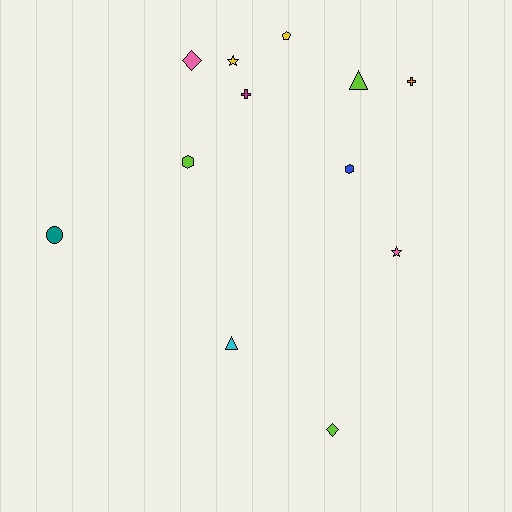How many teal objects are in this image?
There is 1 teal object.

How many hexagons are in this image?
There are 2 hexagons.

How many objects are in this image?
There are 12 objects.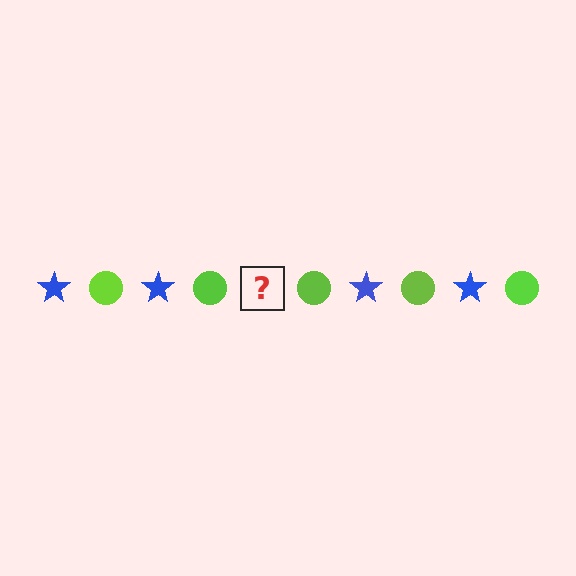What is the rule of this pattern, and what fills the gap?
The rule is that the pattern alternates between blue star and lime circle. The gap should be filled with a blue star.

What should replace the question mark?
The question mark should be replaced with a blue star.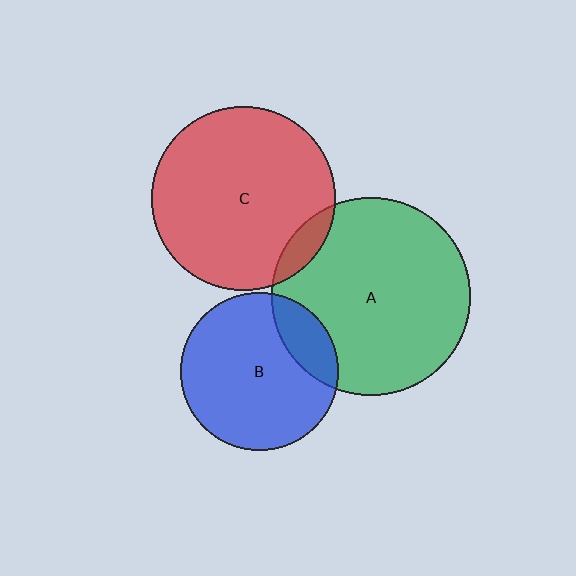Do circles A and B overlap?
Yes.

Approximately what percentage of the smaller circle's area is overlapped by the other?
Approximately 20%.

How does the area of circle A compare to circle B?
Approximately 1.6 times.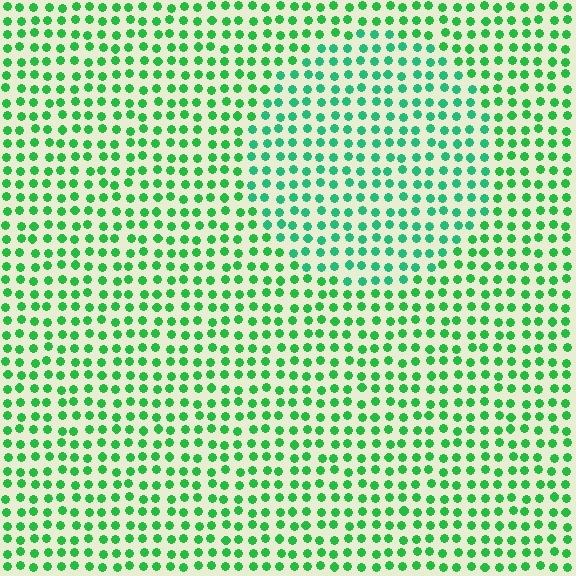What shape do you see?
I see a circle.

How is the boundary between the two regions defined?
The boundary is defined purely by a slight shift in hue (about 23 degrees). Spacing, size, and orientation are identical on both sides.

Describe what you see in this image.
The image is filled with small green elements in a uniform arrangement. A circle-shaped region is visible where the elements are tinted to a slightly different hue, forming a subtle color boundary.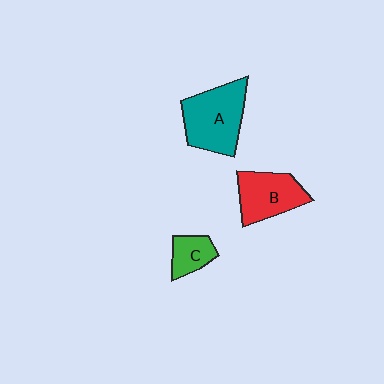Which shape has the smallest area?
Shape C (green).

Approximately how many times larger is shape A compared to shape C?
Approximately 2.4 times.